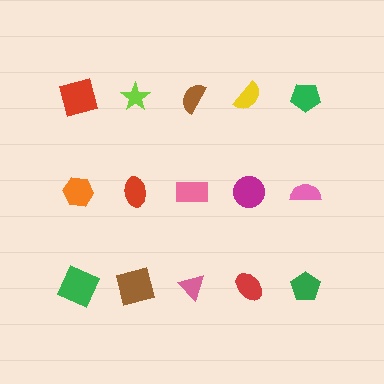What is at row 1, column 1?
A red square.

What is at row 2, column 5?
A pink semicircle.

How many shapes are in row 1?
5 shapes.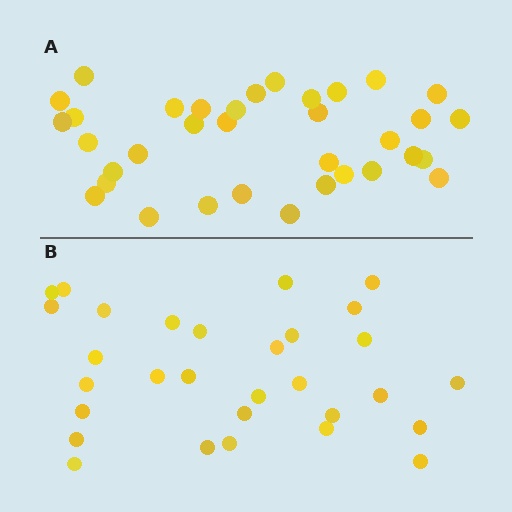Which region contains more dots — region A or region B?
Region A (the top region) has more dots.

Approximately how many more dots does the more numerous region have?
Region A has about 5 more dots than region B.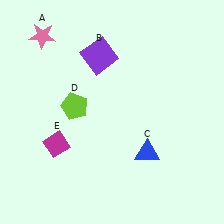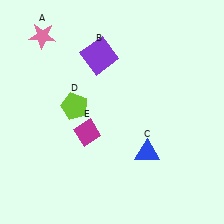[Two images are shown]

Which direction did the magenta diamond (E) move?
The magenta diamond (E) moved right.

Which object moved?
The magenta diamond (E) moved right.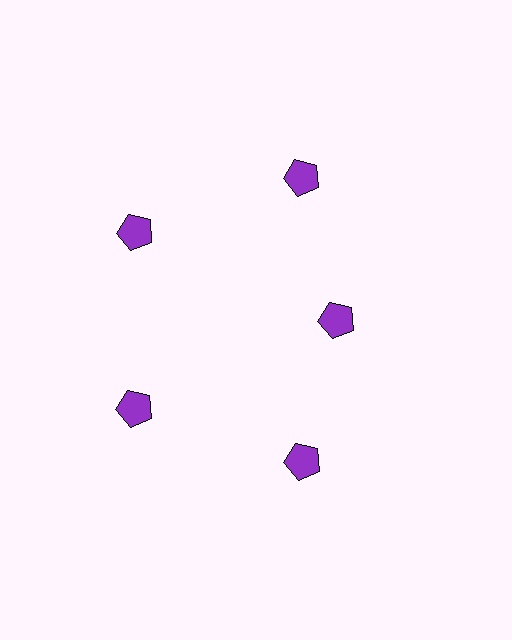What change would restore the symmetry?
The symmetry would be restored by moving it outward, back onto the ring so that all 5 pentagons sit at equal angles and equal distance from the center.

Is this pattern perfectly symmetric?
No. The 5 purple pentagons are arranged in a ring, but one element near the 3 o'clock position is pulled inward toward the center, breaking the 5-fold rotational symmetry.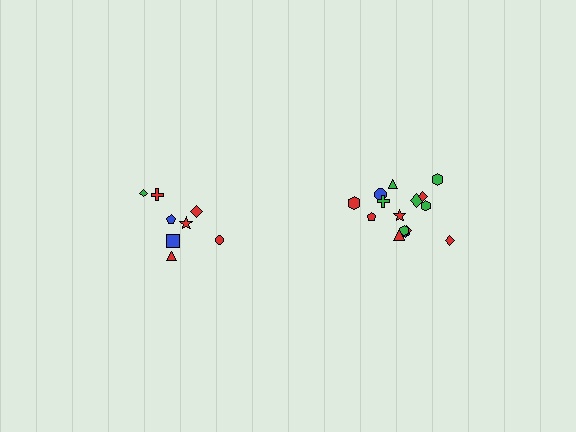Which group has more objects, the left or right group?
The right group.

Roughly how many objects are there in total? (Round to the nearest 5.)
Roughly 25 objects in total.